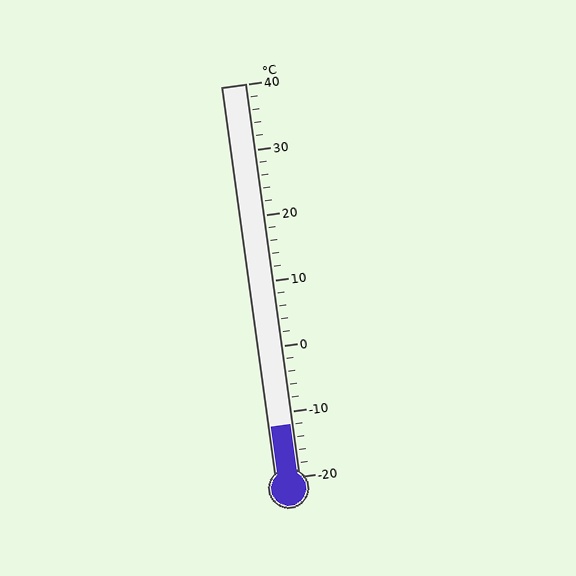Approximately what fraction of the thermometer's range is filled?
The thermometer is filled to approximately 15% of its range.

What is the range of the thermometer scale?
The thermometer scale ranges from -20°C to 40°C.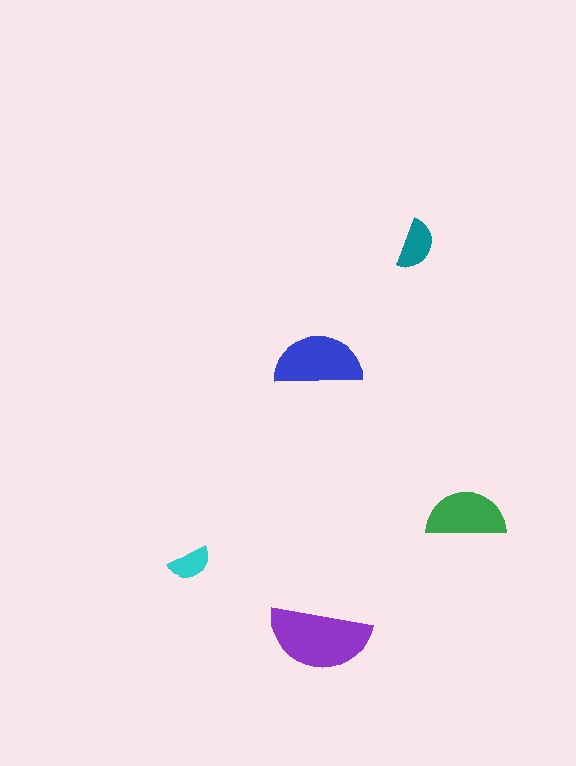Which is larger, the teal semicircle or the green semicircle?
The green one.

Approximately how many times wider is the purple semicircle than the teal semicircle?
About 2 times wider.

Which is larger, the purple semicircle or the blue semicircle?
The purple one.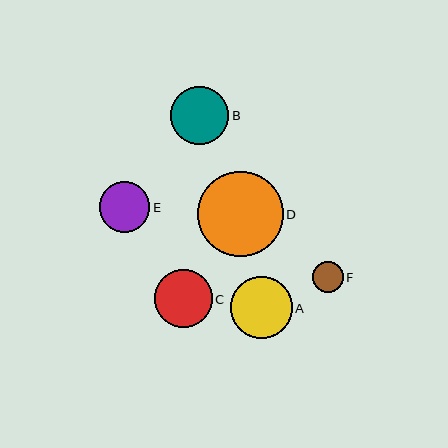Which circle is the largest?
Circle D is the largest with a size of approximately 85 pixels.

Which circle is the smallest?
Circle F is the smallest with a size of approximately 31 pixels.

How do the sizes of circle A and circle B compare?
Circle A and circle B are approximately the same size.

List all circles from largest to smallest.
From largest to smallest: D, A, B, C, E, F.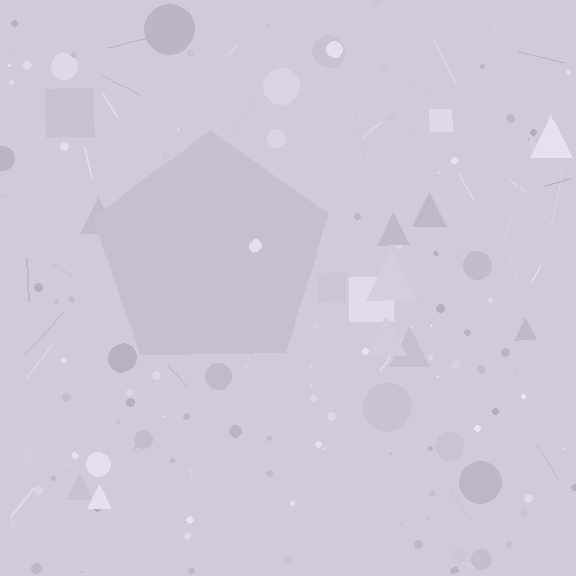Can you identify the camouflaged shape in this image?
The camouflaged shape is a pentagon.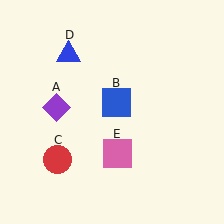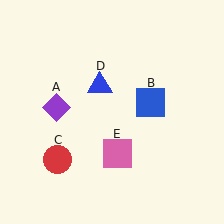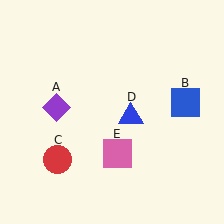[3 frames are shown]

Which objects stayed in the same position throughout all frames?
Purple diamond (object A) and red circle (object C) and pink square (object E) remained stationary.